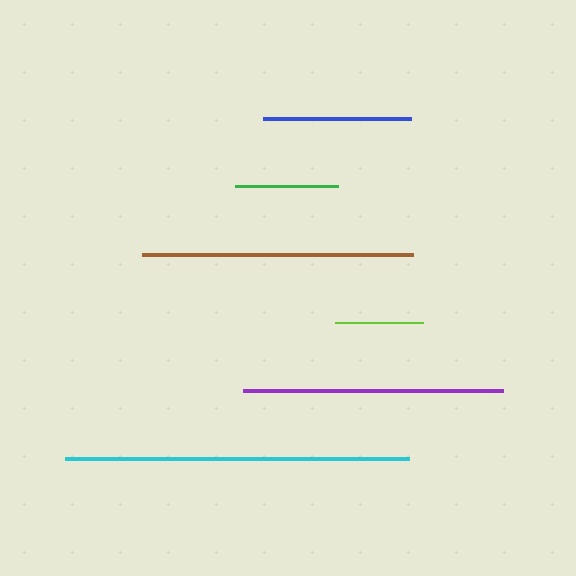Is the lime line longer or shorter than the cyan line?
The cyan line is longer than the lime line.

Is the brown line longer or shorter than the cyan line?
The cyan line is longer than the brown line.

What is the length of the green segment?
The green segment is approximately 104 pixels long.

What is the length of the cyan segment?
The cyan segment is approximately 343 pixels long.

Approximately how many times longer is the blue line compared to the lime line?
The blue line is approximately 1.7 times the length of the lime line.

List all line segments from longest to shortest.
From longest to shortest: cyan, brown, purple, blue, green, lime.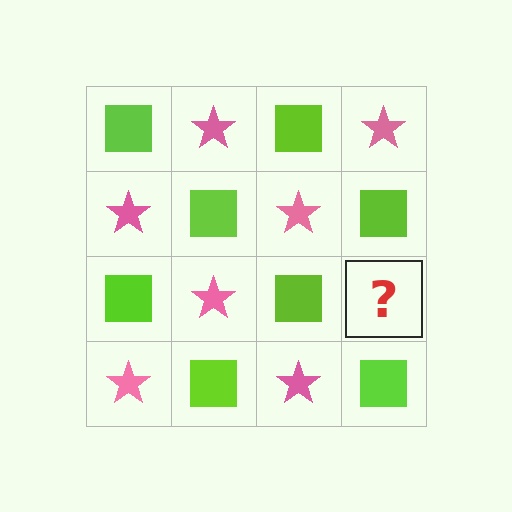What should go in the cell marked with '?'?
The missing cell should contain a pink star.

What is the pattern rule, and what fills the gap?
The rule is that it alternates lime square and pink star in a checkerboard pattern. The gap should be filled with a pink star.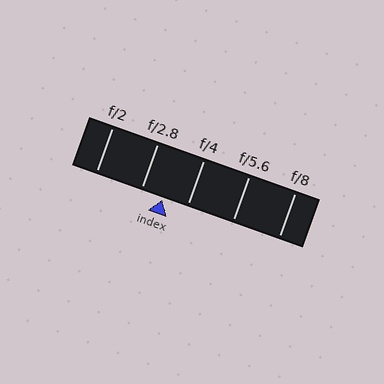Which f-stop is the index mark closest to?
The index mark is closest to f/2.8.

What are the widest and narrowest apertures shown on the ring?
The widest aperture shown is f/2 and the narrowest is f/8.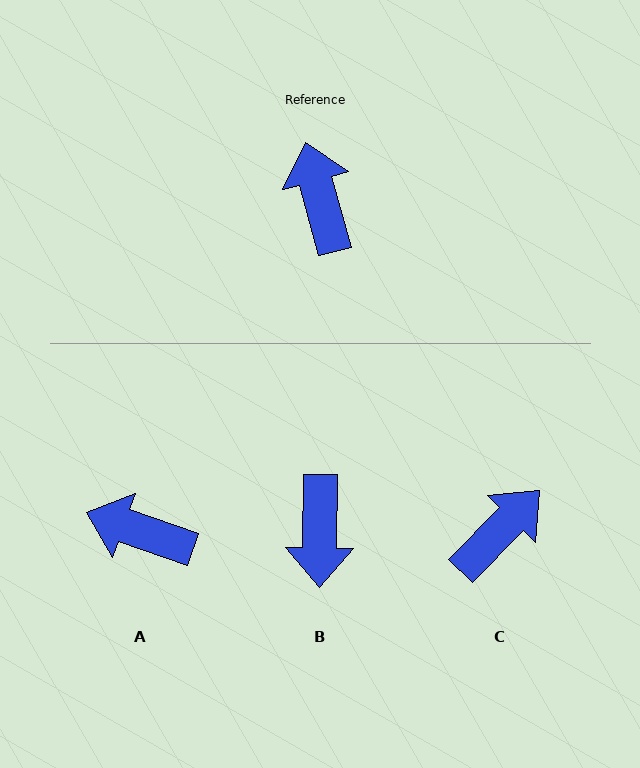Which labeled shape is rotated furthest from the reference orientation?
B, about 164 degrees away.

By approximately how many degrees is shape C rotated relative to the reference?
Approximately 60 degrees clockwise.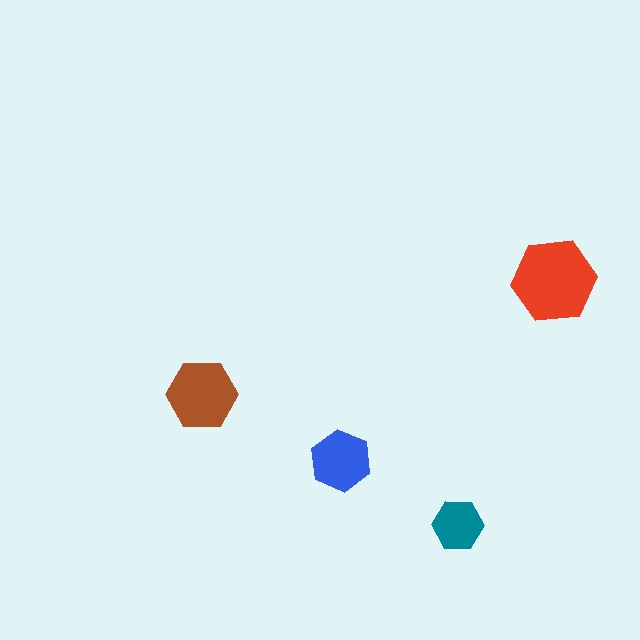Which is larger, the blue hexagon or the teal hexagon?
The blue one.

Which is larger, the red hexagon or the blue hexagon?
The red one.